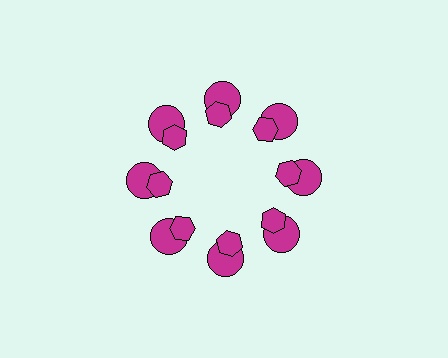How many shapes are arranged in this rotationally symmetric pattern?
There are 16 shapes, arranged in 8 groups of 2.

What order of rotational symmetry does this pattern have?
This pattern has 8-fold rotational symmetry.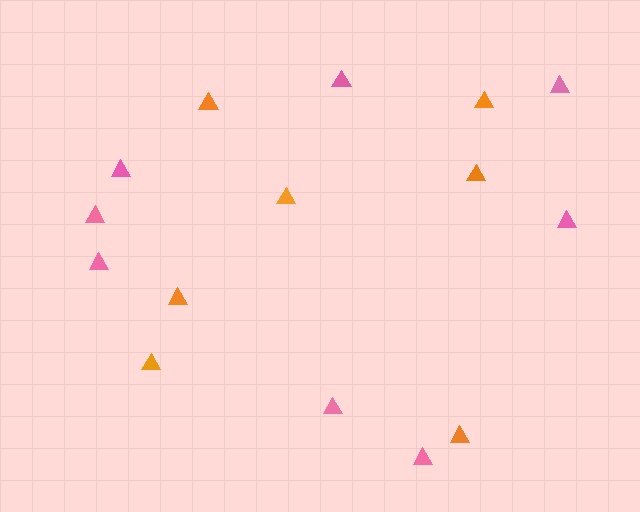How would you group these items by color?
There are 2 groups: one group of orange triangles (7) and one group of pink triangles (8).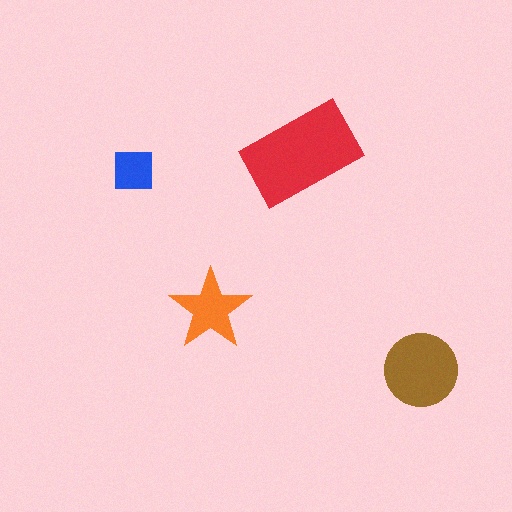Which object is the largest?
The red rectangle.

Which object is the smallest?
The blue square.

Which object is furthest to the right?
The brown circle is rightmost.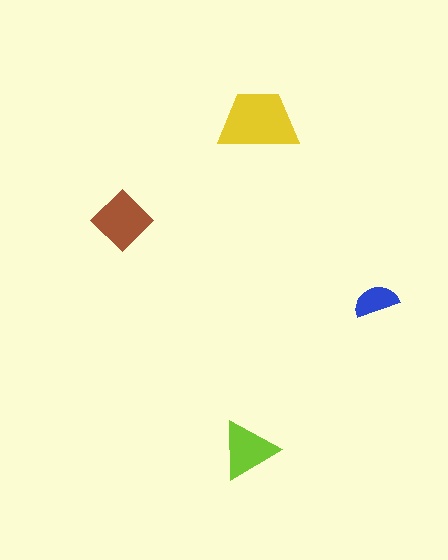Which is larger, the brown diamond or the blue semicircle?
The brown diamond.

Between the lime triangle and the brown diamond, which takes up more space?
The brown diamond.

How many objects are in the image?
There are 4 objects in the image.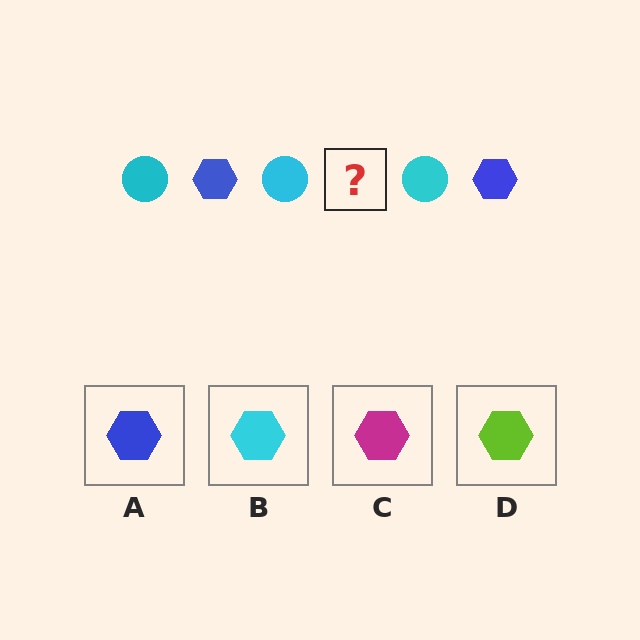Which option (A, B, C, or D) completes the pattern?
A.